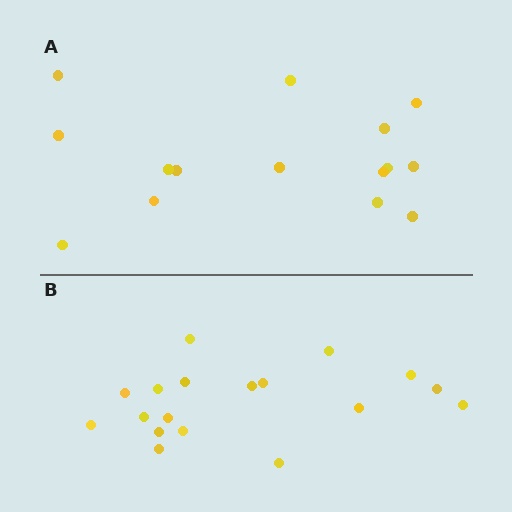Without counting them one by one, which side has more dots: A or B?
Region B (the bottom region) has more dots.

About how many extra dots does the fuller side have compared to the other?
Region B has just a few more — roughly 2 or 3 more dots than region A.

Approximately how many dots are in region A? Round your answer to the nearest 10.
About 20 dots. (The exact count is 15, which rounds to 20.)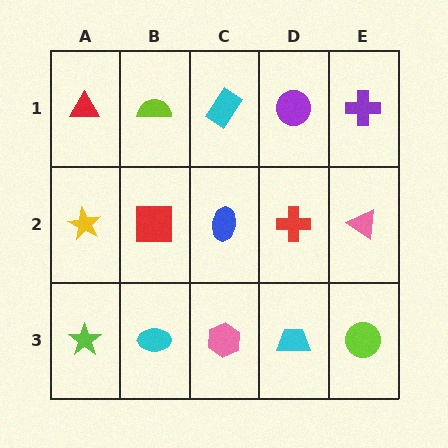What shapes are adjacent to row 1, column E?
A pink triangle (row 2, column E), a purple circle (row 1, column D).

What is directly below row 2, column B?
A cyan ellipse.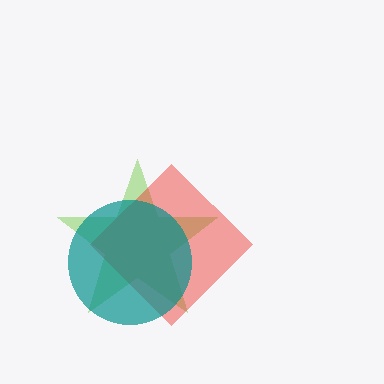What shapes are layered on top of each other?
The layered shapes are: a lime star, a red diamond, a teal circle.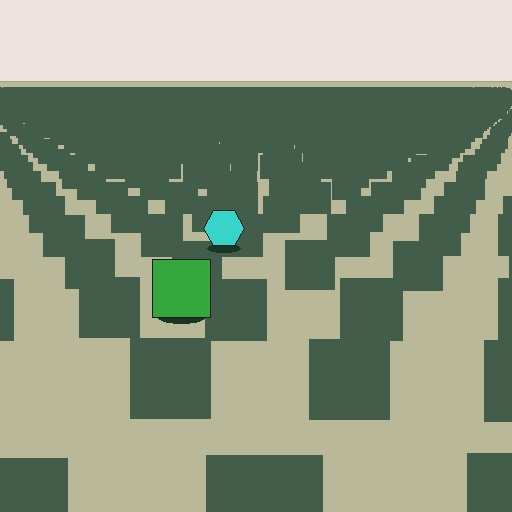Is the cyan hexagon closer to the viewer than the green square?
No. The green square is closer — you can tell from the texture gradient: the ground texture is coarser near it.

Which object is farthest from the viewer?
The cyan hexagon is farthest from the viewer. It appears smaller and the ground texture around it is denser.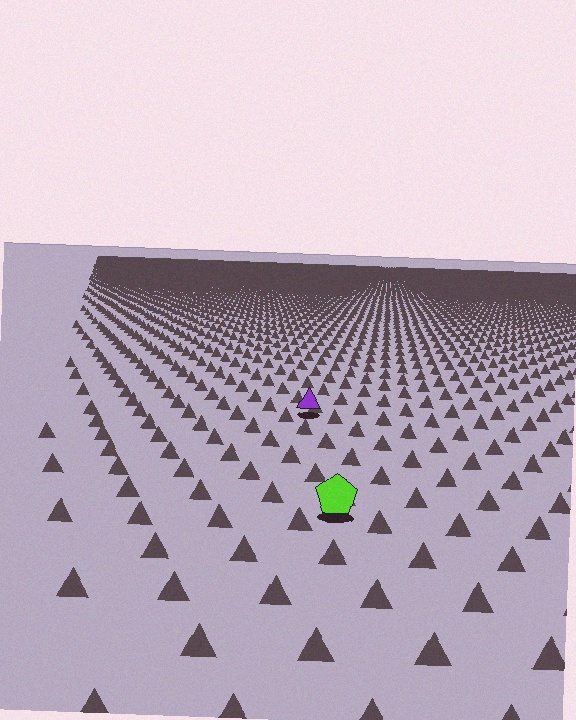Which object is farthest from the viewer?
The purple triangle is farthest from the viewer. It appears smaller and the ground texture around it is denser.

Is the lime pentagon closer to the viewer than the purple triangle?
Yes. The lime pentagon is closer — you can tell from the texture gradient: the ground texture is coarser near it.